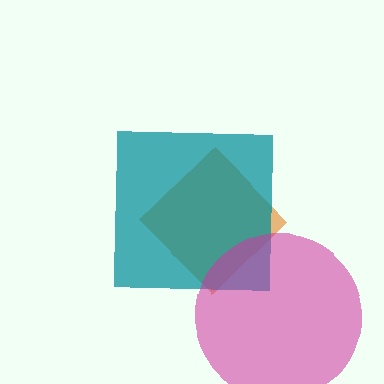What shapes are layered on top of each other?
The layered shapes are: an orange diamond, a teal square, a magenta circle.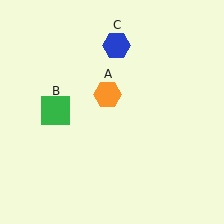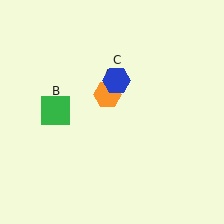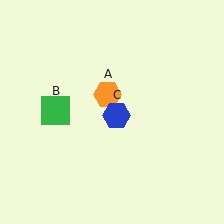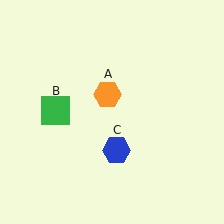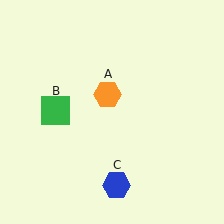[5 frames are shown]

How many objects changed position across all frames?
1 object changed position: blue hexagon (object C).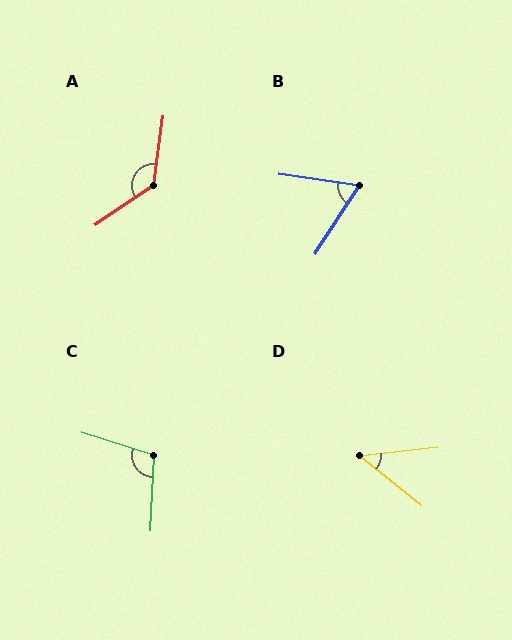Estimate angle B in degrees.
Approximately 65 degrees.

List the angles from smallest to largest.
D (45°), B (65°), C (104°), A (132°).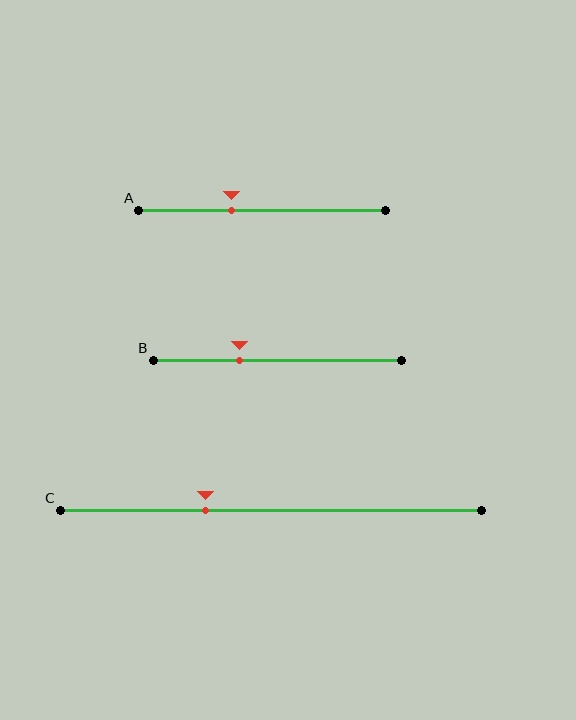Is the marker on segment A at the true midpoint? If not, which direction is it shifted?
No, the marker on segment A is shifted to the left by about 12% of the segment length.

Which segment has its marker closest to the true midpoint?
Segment A has its marker closest to the true midpoint.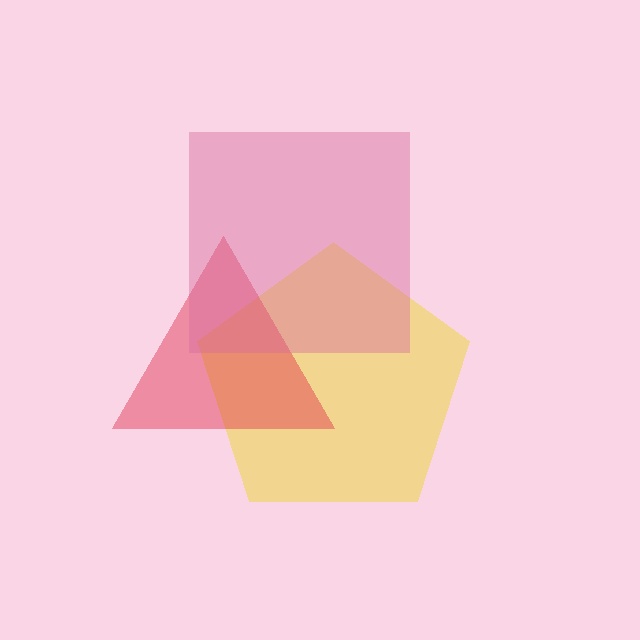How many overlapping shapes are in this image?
There are 3 overlapping shapes in the image.